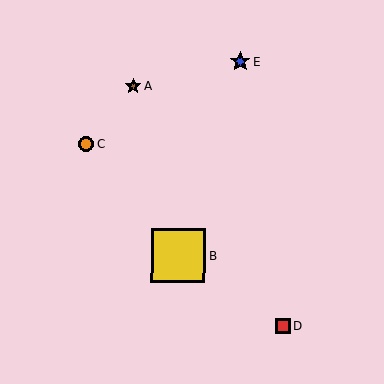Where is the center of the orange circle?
The center of the orange circle is at (86, 144).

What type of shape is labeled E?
Shape E is a blue star.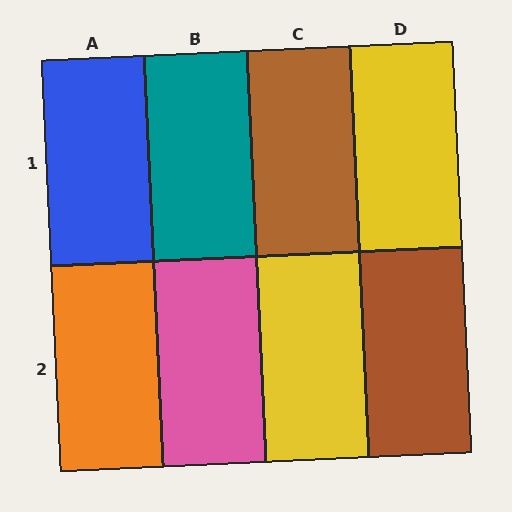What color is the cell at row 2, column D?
Brown.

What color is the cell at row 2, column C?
Yellow.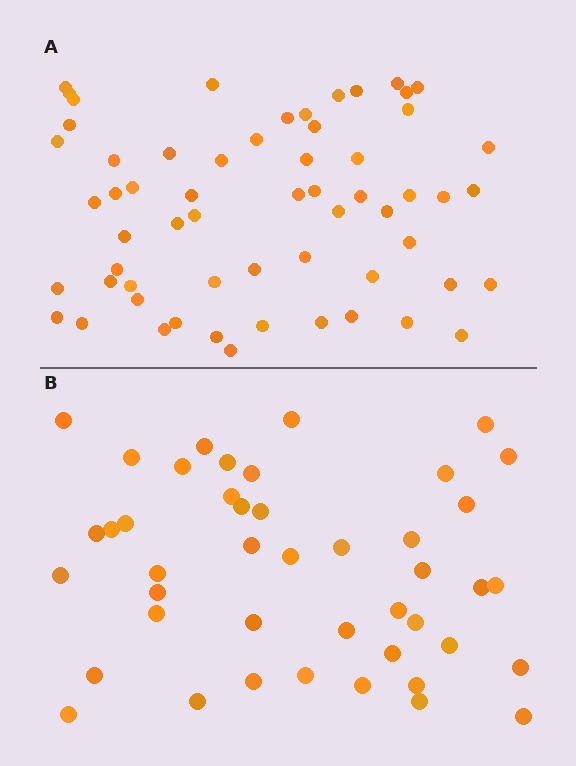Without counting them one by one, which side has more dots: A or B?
Region A (the top region) has more dots.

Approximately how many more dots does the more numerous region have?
Region A has approximately 15 more dots than region B.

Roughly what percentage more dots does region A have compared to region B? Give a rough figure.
About 35% more.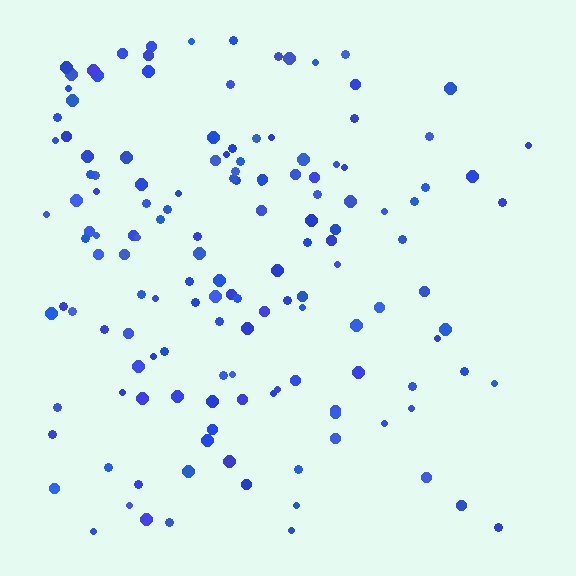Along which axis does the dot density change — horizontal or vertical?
Horizontal.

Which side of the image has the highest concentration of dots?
The left.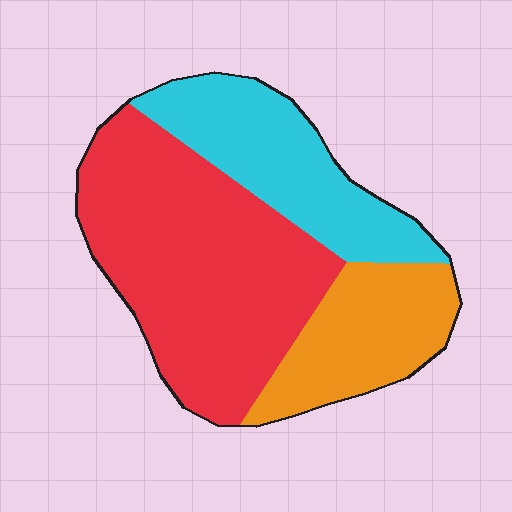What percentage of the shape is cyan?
Cyan covers about 25% of the shape.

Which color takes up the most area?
Red, at roughly 50%.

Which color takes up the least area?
Orange, at roughly 20%.